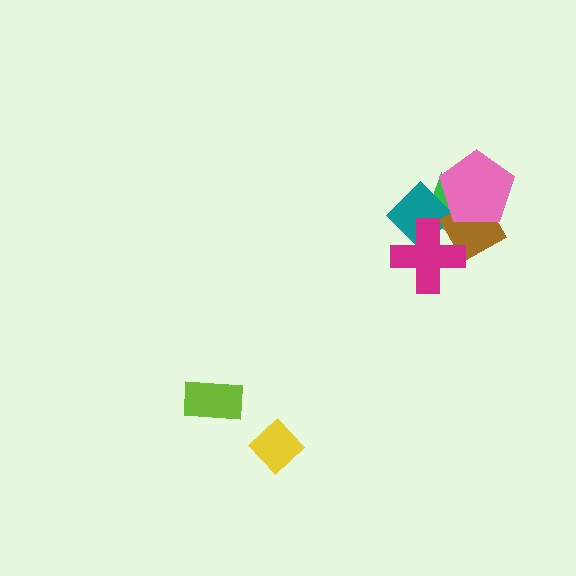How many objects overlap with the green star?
4 objects overlap with the green star.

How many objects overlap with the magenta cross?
3 objects overlap with the magenta cross.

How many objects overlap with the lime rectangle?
0 objects overlap with the lime rectangle.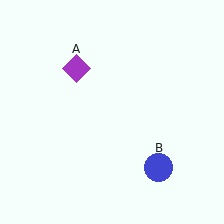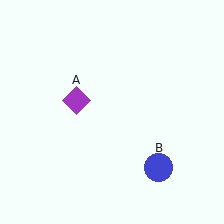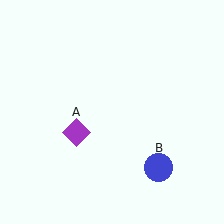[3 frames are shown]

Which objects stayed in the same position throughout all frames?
Blue circle (object B) remained stationary.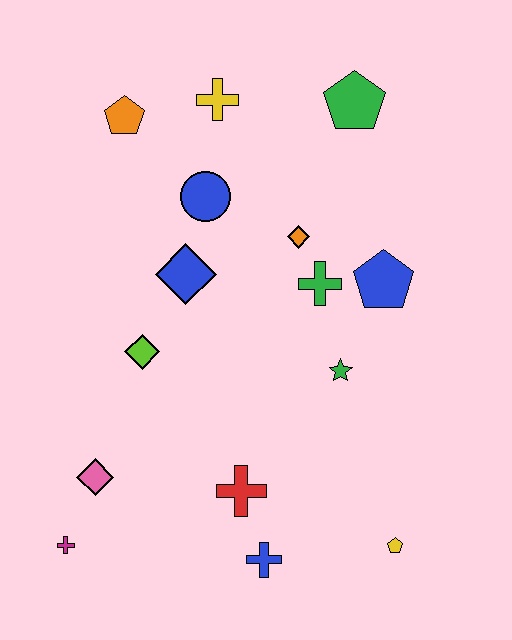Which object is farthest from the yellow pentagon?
The orange pentagon is farthest from the yellow pentagon.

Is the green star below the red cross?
No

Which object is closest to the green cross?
The orange diamond is closest to the green cross.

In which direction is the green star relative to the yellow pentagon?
The green star is above the yellow pentagon.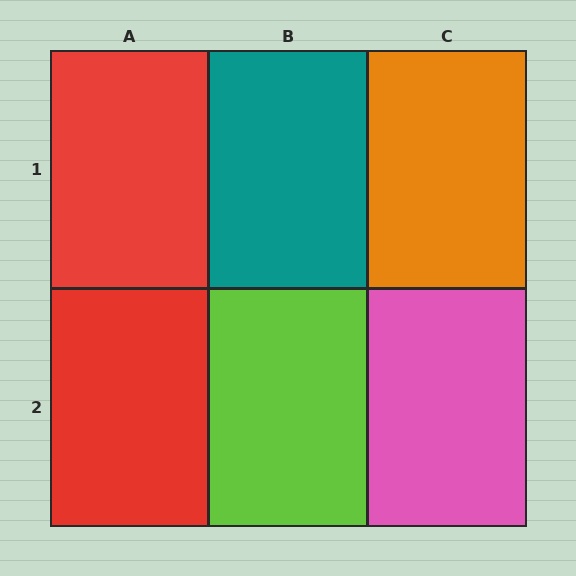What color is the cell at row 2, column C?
Pink.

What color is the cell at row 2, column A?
Red.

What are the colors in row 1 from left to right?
Red, teal, orange.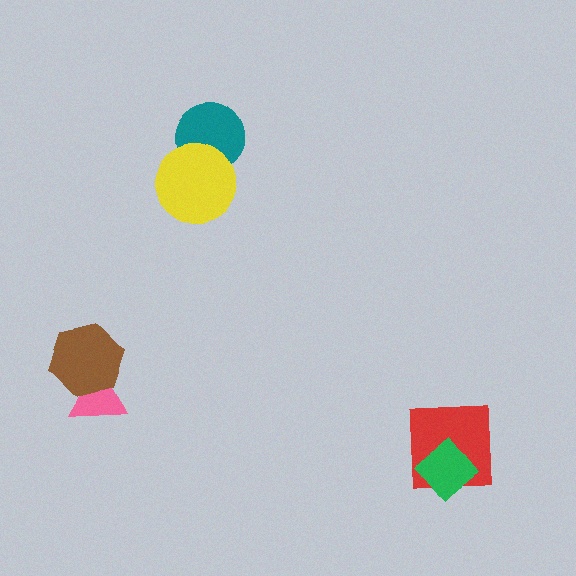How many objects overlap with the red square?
1 object overlaps with the red square.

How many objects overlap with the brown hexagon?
1 object overlaps with the brown hexagon.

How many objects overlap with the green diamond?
1 object overlaps with the green diamond.